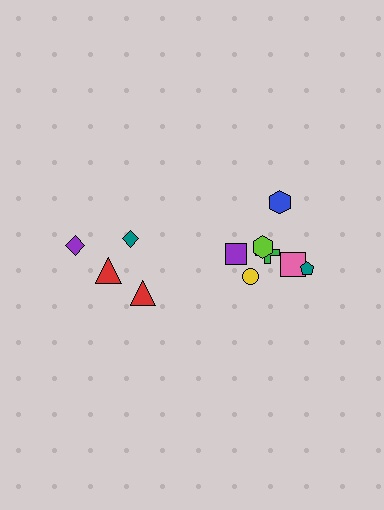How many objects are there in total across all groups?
There are 11 objects.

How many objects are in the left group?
There are 4 objects.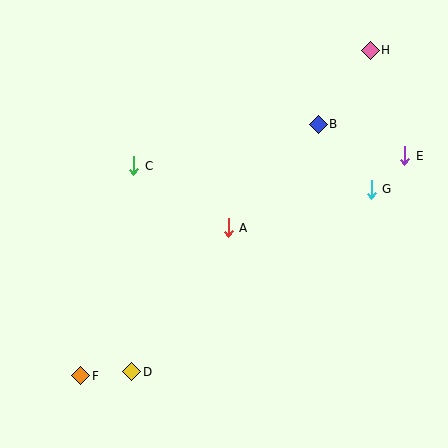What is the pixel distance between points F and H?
The distance between F and H is 436 pixels.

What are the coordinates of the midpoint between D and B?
The midpoint between D and B is at (225, 248).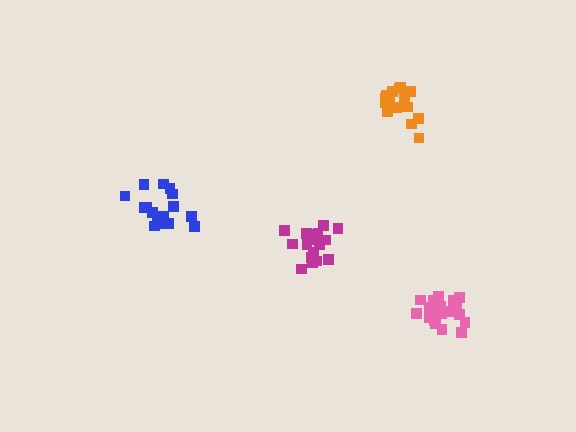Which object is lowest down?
The pink cluster is bottommost.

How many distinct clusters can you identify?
There are 4 distinct clusters.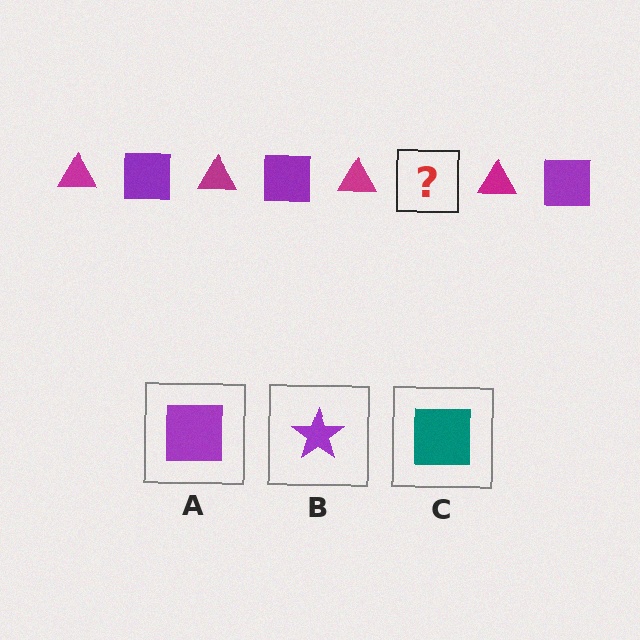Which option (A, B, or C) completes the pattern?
A.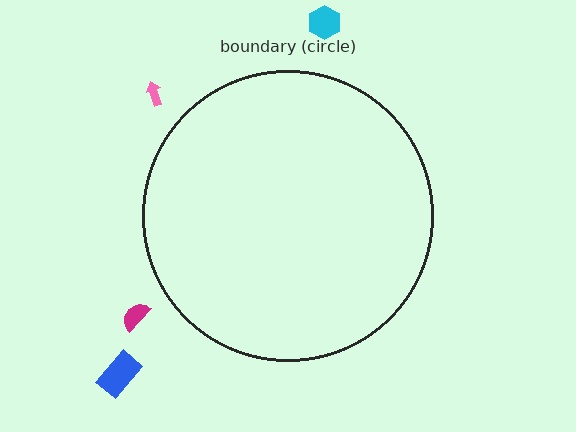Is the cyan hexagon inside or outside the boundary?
Outside.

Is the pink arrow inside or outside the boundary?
Outside.